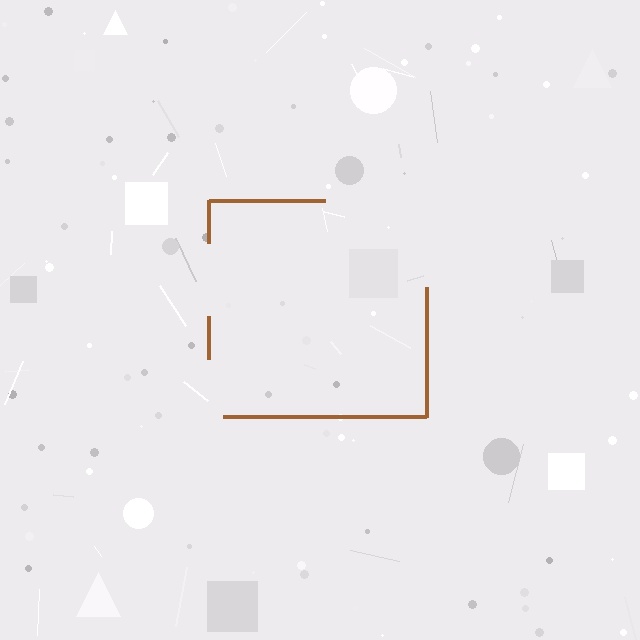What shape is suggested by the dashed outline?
The dashed outline suggests a square.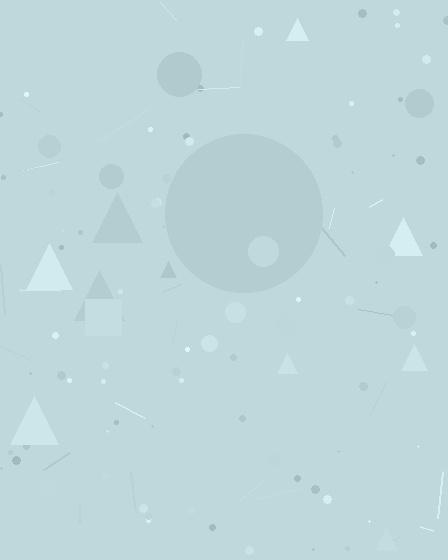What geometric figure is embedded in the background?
A circle is embedded in the background.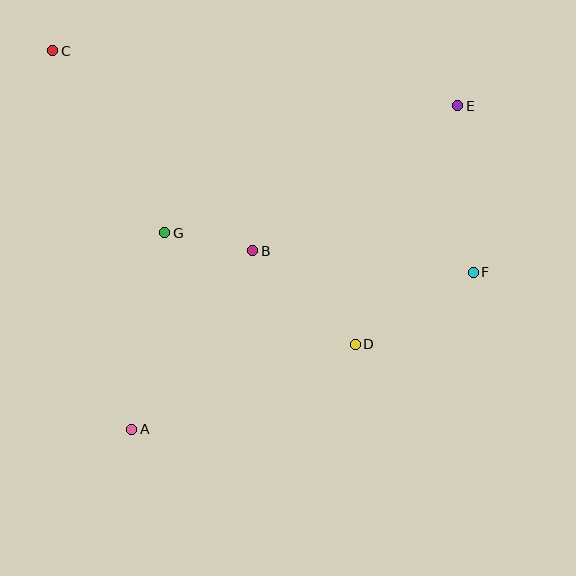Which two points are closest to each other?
Points B and G are closest to each other.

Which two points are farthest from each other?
Points C and F are farthest from each other.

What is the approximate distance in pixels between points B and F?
The distance between B and F is approximately 221 pixels.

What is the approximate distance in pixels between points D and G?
The distance between D and G is approximately 221 pixels.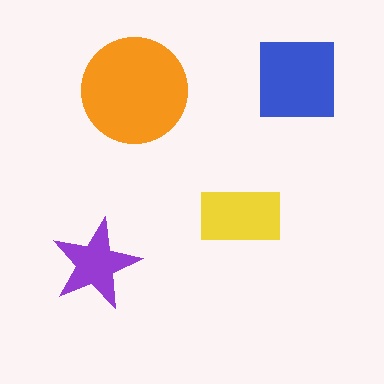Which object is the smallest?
The purple star.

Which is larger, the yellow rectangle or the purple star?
The yellow rectangle.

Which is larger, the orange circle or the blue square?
The orange circle.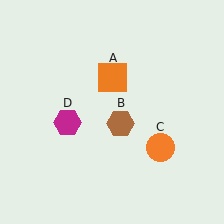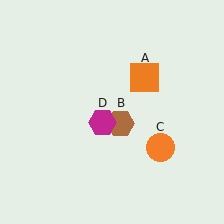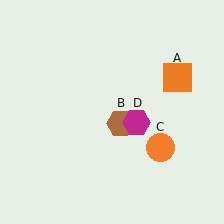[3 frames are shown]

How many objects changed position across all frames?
2 objects changed position: orange square (object A), magenta hexagon (object D).